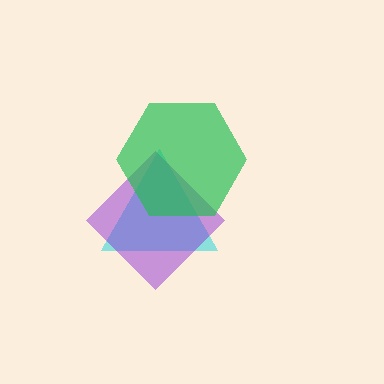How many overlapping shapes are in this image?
There are 3 overlapping shapes in the image.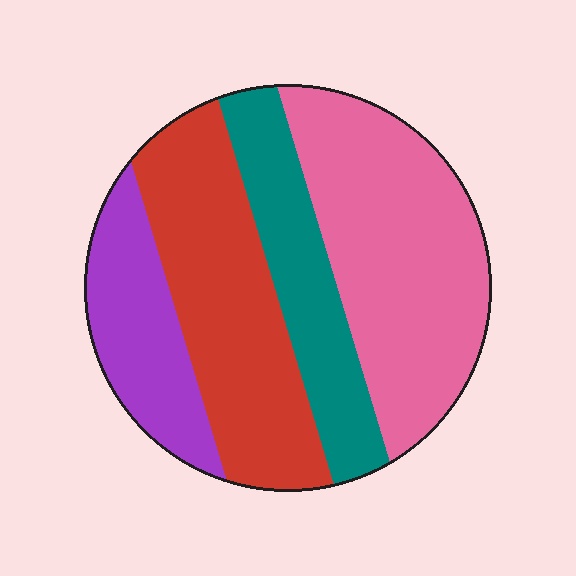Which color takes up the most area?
Pink, at roughly 35%.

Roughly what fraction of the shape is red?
Red covers around 30% of the shape.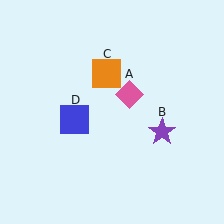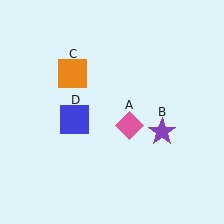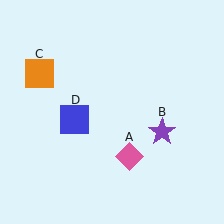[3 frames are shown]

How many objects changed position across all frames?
2 objects changed position: pink diamond (object A), orange square (object C).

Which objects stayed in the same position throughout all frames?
Purple star (object B) and blue square (object D) remained stationary.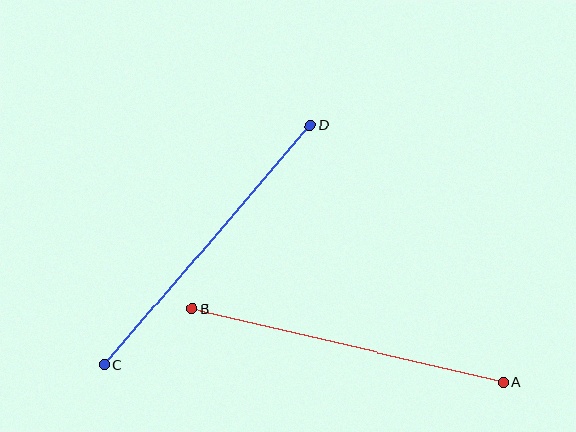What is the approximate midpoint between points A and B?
The midpoint is at approximately (348, 346) pixels.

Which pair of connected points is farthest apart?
Points A and B are farthest apart.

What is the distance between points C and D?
The distance is approximately 316 pixels.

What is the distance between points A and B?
The distance is approximately 320 pixels.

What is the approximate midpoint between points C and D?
The midpoint is at approximately (207, 245) pixels.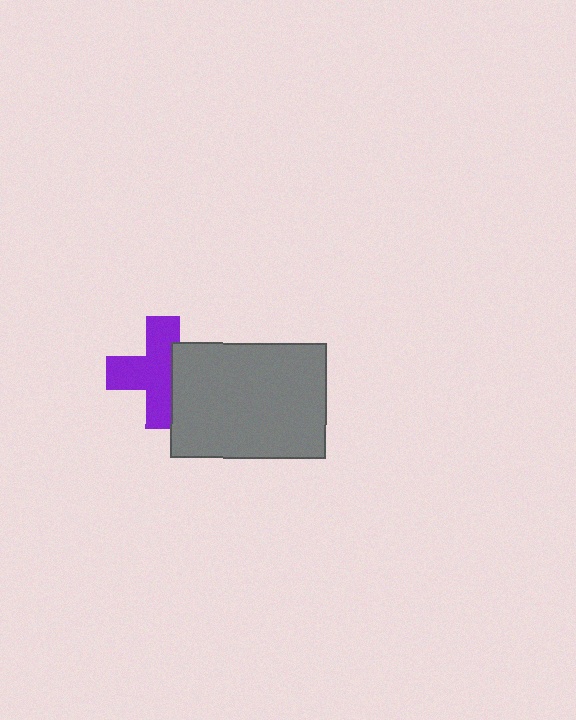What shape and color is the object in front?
The object in front is a gray rectangle.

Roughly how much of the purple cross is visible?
Most of it is visible (roughly 69%).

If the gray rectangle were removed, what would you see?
You would see the complete purple cross.